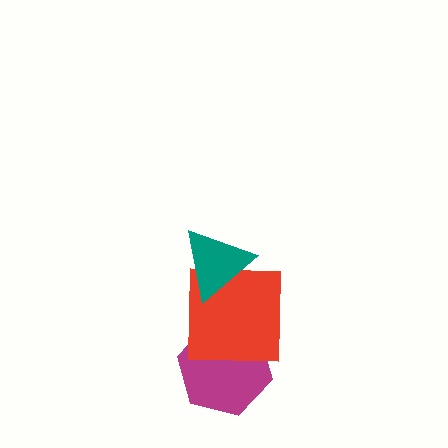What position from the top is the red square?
The red square is 2nd from the top.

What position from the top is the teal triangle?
The teal triangle is 1st from the top.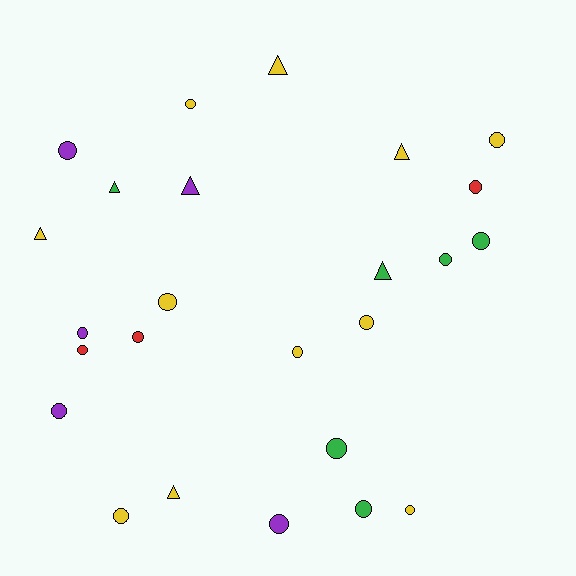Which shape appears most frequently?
Circle, with 18 objects.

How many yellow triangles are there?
There are 4 yellow triangles.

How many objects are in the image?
There are 25 objects.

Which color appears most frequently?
Yellow, with 11 objects.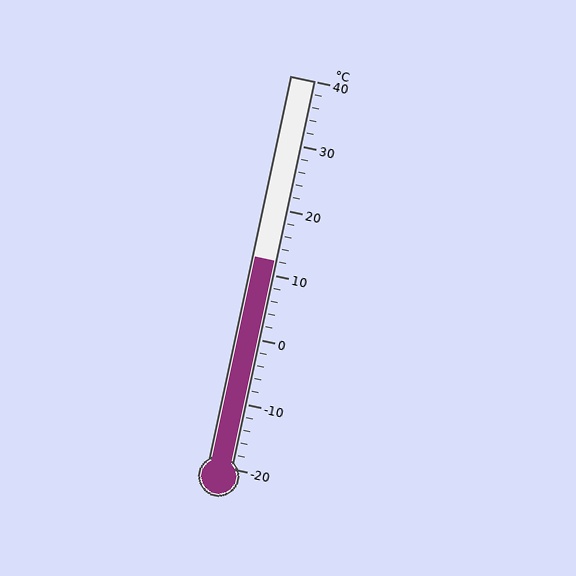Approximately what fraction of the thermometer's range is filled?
The thermometer is filled to approximately 55% of its range.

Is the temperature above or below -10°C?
The temperature is above -10°C.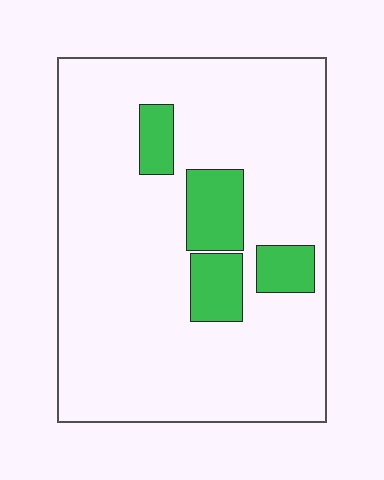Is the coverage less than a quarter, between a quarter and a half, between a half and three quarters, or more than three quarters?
Less than a quarter.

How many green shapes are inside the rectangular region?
4.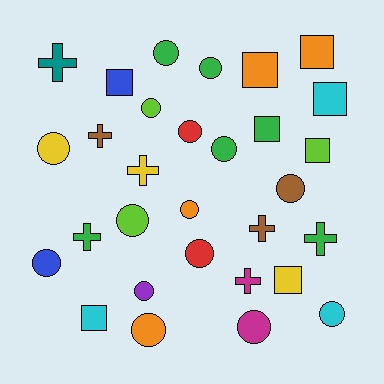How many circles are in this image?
There are 15 circles.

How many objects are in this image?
There are 30 objects.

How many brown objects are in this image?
There are 3 brown objects.